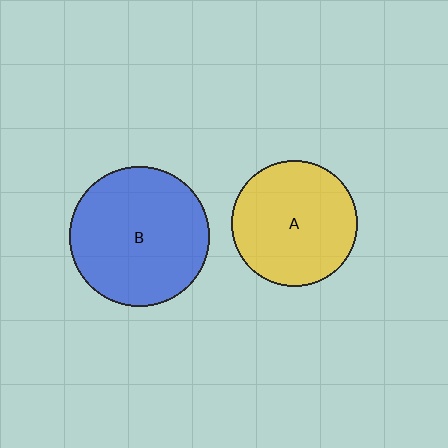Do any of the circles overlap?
No, none of the circles overlap.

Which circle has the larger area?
Circle B (blue).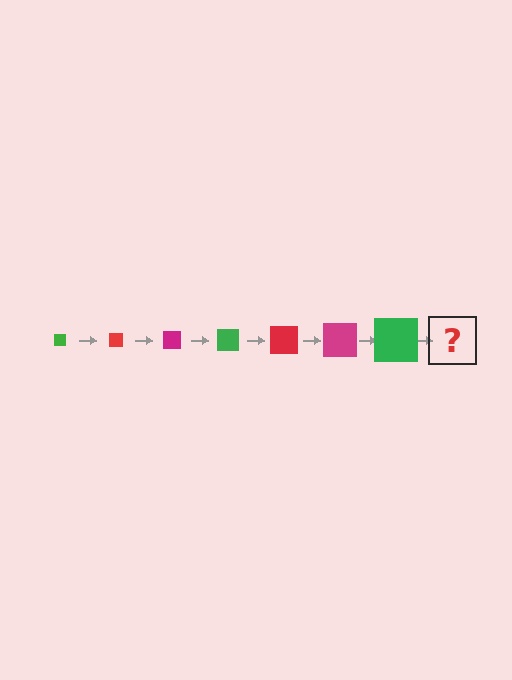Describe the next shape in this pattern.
It should be a red square, larger than the previous one.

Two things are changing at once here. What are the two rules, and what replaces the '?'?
The two rules are that the square grows larger each step and the color cycles through green, red, and magenta. The '?' should be a red square, larger than the previous one.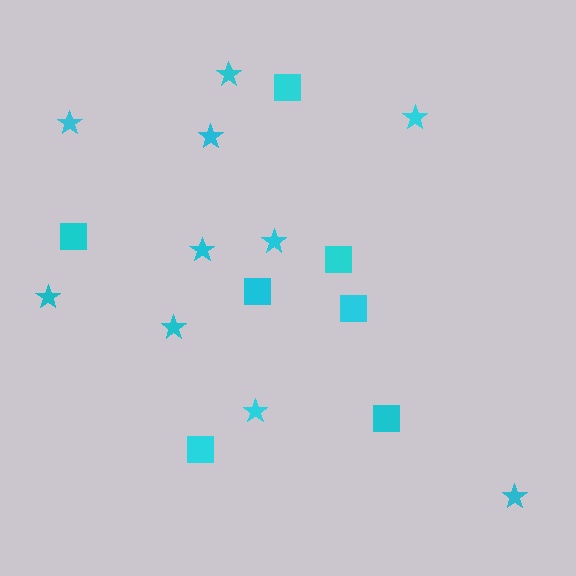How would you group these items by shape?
There are 2 groups: one group of stars (10) and one group of squares (7).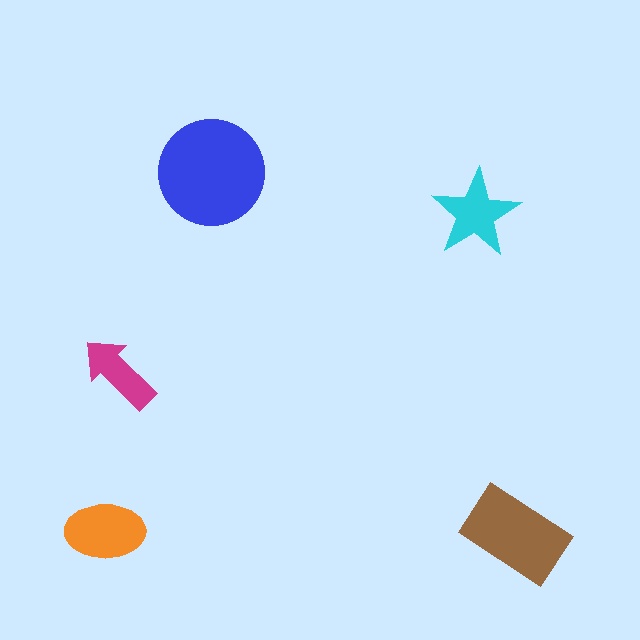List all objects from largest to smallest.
The blue circle, the brown rectangle, the orange ellipse, the cyan star, the magenta arrow.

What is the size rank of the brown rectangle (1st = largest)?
2nd.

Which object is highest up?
The blue circle is topmost.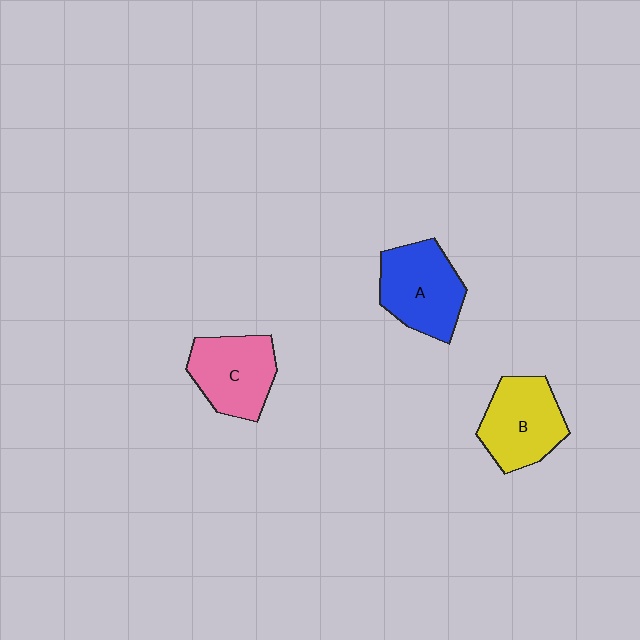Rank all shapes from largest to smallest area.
From largest to smallest: A (blue), B (yellow), C (pink).